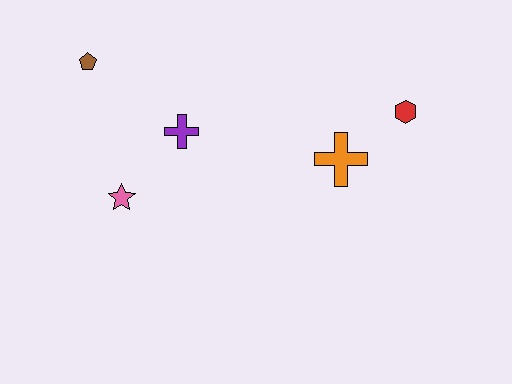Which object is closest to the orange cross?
The red hexagon is closest to the orange cross.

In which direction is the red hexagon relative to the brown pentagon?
The red hexagon is to the right of the brown pentagon.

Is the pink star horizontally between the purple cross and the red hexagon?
No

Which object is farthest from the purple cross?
The red hexagon is farthest from the purple cross.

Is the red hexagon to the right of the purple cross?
Yes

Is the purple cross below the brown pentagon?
Yes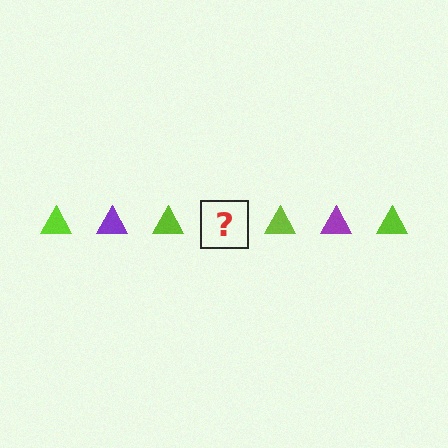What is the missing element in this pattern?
The missing element is a purple triangle.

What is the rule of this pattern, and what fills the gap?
The rule is that the pattern cycles through lime, purple triangles. The gap should be filled with a purple triangle.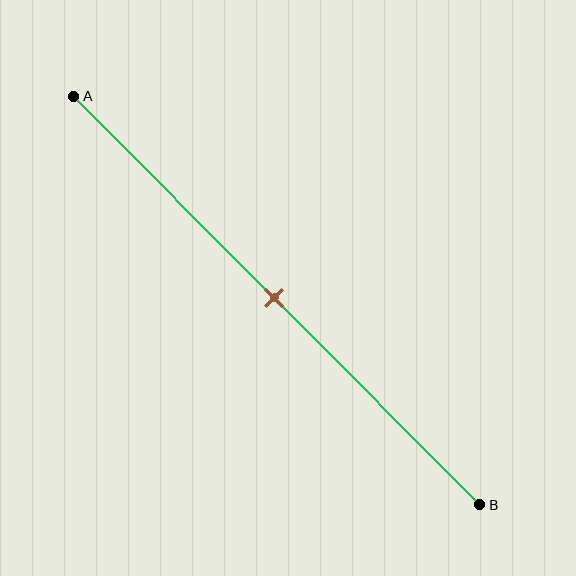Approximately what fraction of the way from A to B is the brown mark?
The brown mark is approximately 50% of the way from A to B.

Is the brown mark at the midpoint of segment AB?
Yes, the mark is approximately at the midpoint.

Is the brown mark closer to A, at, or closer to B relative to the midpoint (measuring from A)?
The brown mark is approximately at the midpoint of segment AB.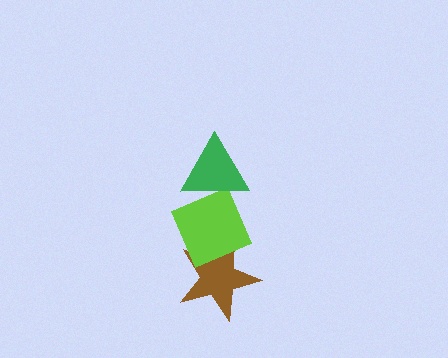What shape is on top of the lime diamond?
The green triangle is on top of the lime diamond.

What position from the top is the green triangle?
The green triangle is 1st from the top.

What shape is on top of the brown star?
The lime diamond is on top of the brown star.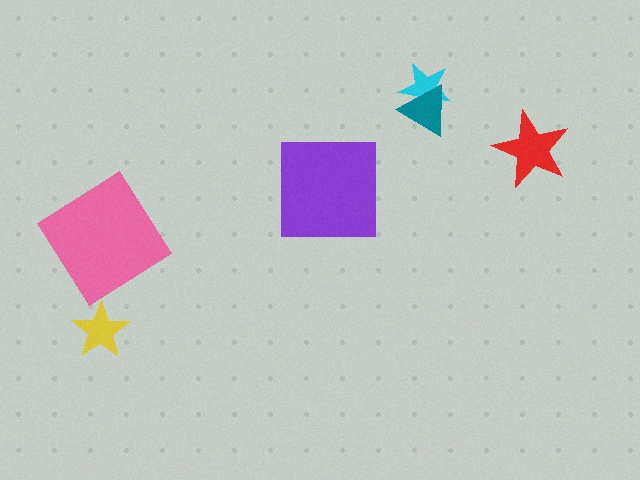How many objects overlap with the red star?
0 objects overlap with the red star.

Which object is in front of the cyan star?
The teal triangle is in front of the cyan star.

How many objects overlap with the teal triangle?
1 object overlaps with the teal triangle.